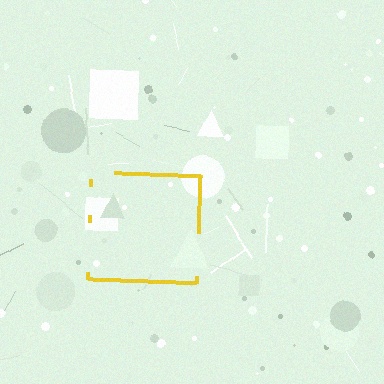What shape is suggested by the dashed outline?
The dashed outline suggests a square.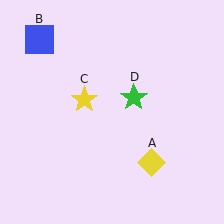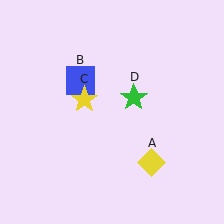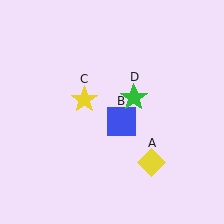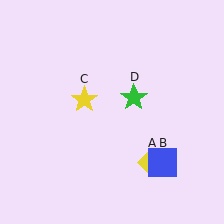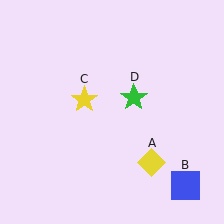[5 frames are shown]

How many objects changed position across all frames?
1 object changed position: blue square (object B).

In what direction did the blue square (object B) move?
The blue square (object B) moved down and to the right.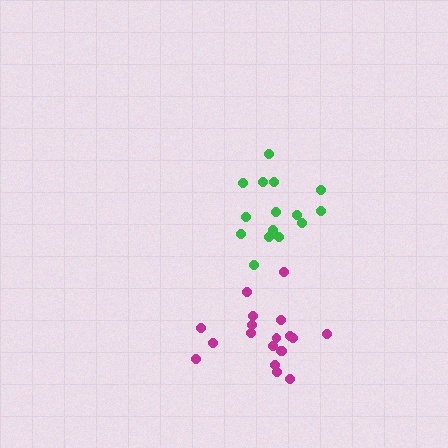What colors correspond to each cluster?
The clusters are colored: green, magenta.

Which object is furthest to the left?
The green cluster is leftmost.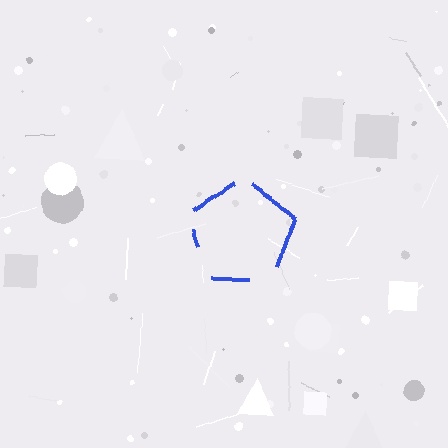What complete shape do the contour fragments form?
The contour fragments form a pentagon.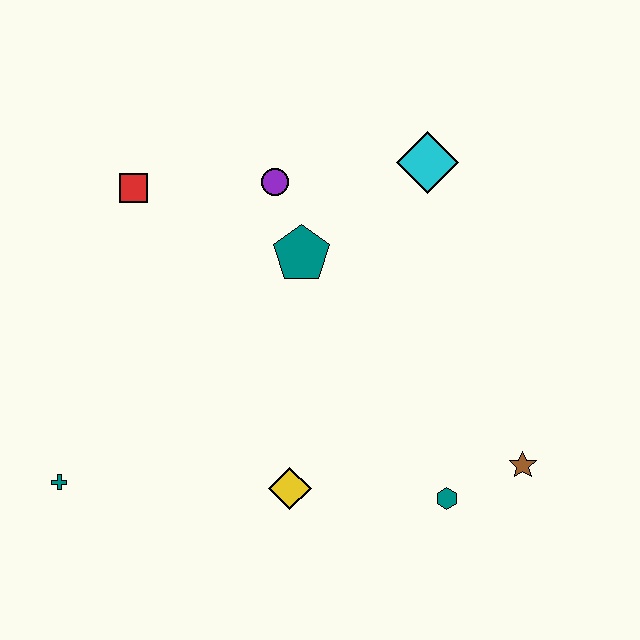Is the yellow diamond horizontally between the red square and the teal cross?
No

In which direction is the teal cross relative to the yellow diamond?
The teal cross is to the left of the yellow diamond.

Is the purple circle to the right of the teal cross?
Yes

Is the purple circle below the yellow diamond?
No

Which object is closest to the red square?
The purple circle is closest to the red square.